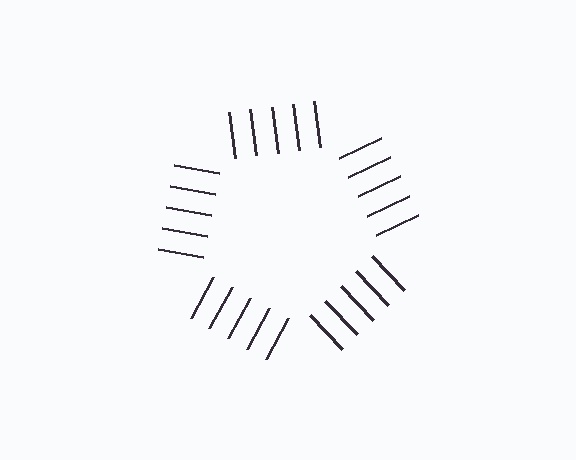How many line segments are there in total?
25 — 5 along each of the 5 edges.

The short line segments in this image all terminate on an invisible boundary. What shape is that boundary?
An illusory pentagon — the line segments terminate on its edges but no continuous stroke is drawn.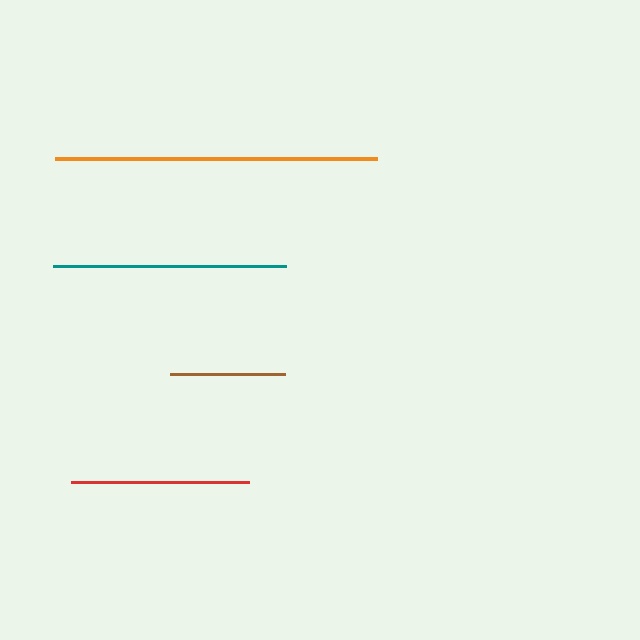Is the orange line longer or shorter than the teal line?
The orange line is longer than the teal line.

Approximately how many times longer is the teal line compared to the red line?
The teal line is approximately 1.3 times the length of the red line.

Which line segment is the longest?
The orange line is the longest at approximately 322 pixels.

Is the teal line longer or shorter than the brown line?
The teal line is longer than the brown line.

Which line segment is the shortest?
The brown line is the shortest at approximately 115 pixels.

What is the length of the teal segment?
The teal segment is approximately 234 pixels long.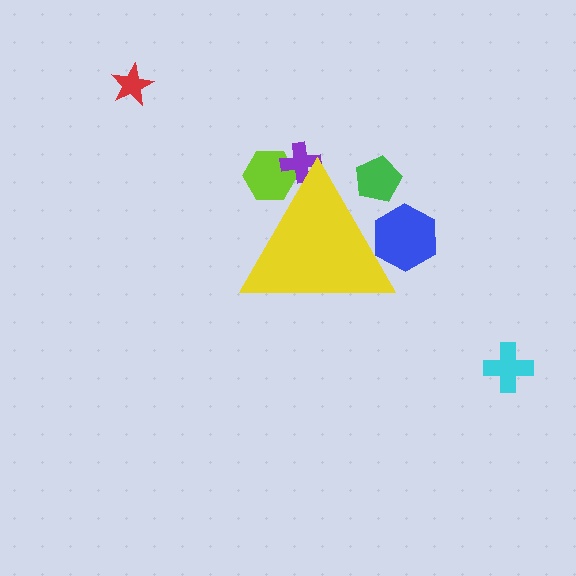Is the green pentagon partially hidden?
Yes, the green pentagon is partially hidden behind the yellow triangle.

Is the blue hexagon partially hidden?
Yes, the blue hexagon is partially hidden behind the yellow triangle.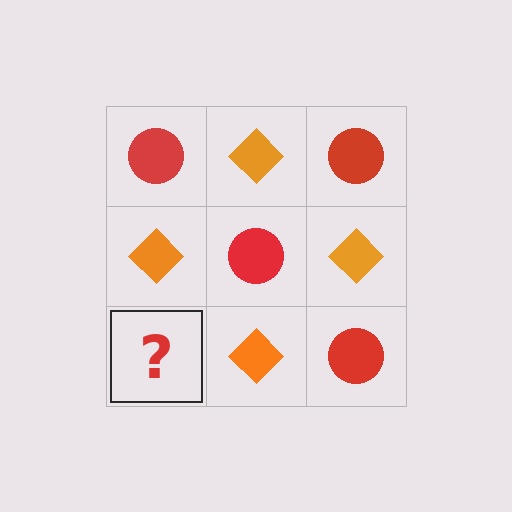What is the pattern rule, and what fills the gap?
The rule is that it alternates red circle and orange diamond in a checkerboard pattern. The gap should be filled with a red circle.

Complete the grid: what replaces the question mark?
The question mark should be replaced with a red circle.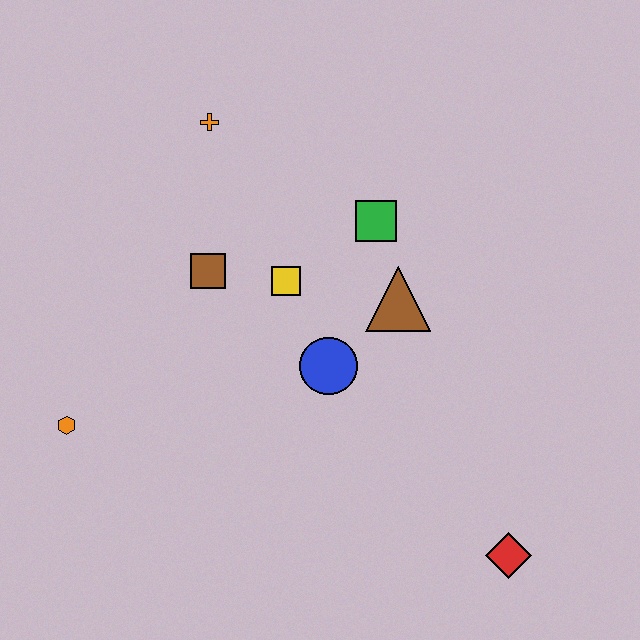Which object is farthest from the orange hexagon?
The red diamond is farthest from the orange hexagon.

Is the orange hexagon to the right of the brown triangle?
No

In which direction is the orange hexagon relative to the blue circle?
The orange hexagon is to the left of the blue circle.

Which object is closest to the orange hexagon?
The brown square is closest to the orange hexagon.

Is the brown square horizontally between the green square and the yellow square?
No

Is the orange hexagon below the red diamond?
No